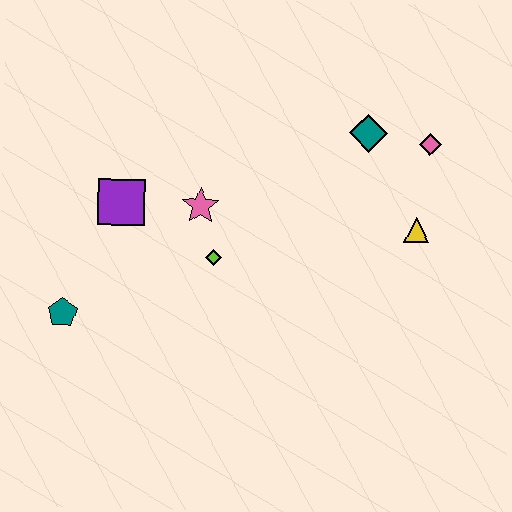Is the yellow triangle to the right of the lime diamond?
Yes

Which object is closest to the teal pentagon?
The purple square is closest to the teal pentagon.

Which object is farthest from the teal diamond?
The teal pentagon is farthest from the teal diamond.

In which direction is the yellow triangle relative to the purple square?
The yellow triangle is to the right of the purple square.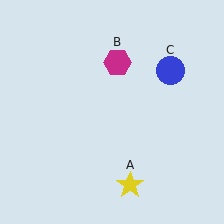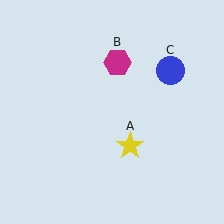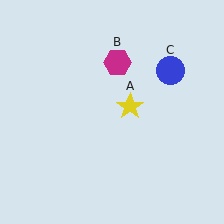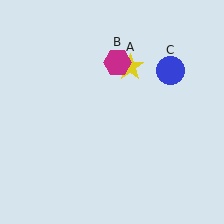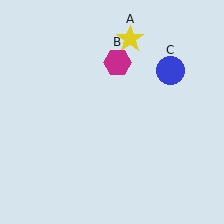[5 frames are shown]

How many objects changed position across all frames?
1 object changed position: yellow star (object A).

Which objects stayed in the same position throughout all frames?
Magenta hexagon (object B) and blue circle (object C) remained stationary.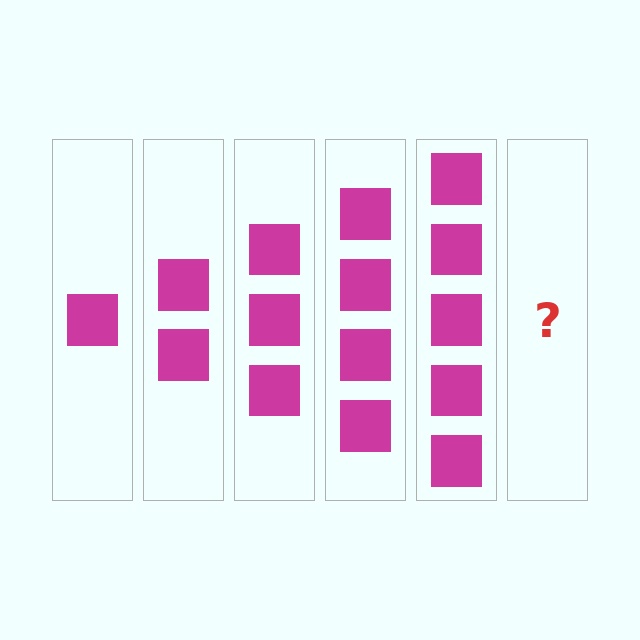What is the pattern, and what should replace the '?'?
The pattern is that each step adds one more square. The '?' should be 6 squares.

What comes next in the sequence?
The next element should be 6 squares.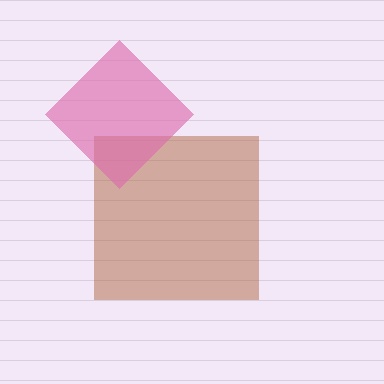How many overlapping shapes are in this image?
There are 2 overlapping shapes in the image.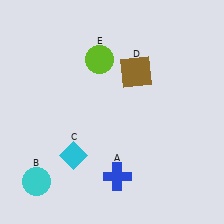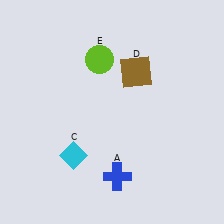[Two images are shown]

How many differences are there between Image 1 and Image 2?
There is 1 difference between the two images.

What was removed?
The cyan circle (B) was removed in Image 2.